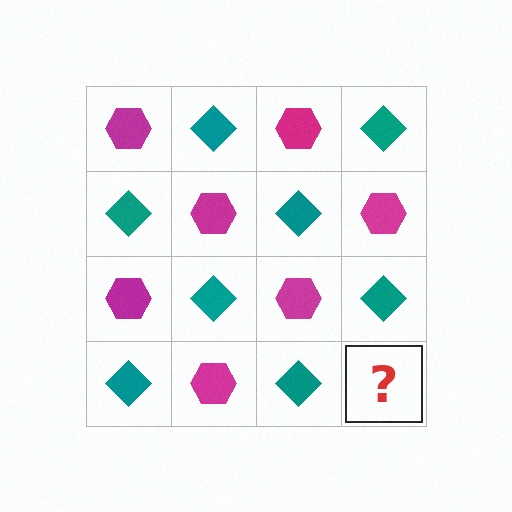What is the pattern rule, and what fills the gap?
The rule is that it alternates magenta hexagon and teal diamond in a checkerboard pattern. The gap should be filled with a magenta hexagon.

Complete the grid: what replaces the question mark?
The question mark should be replaced with a magenta hexagon.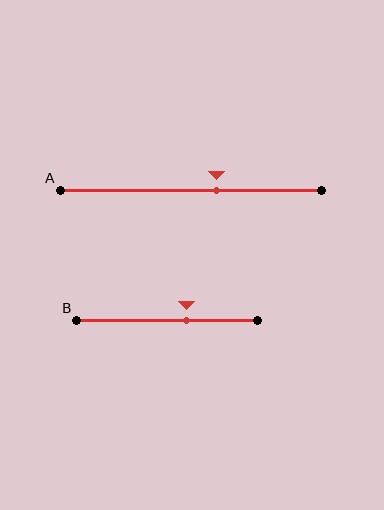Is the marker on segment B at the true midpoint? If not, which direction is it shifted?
No, the marker on segment B is shifted to the right by about 11% of the segment length.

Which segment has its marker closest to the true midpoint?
Segment A has its marker closest to the true midpoint.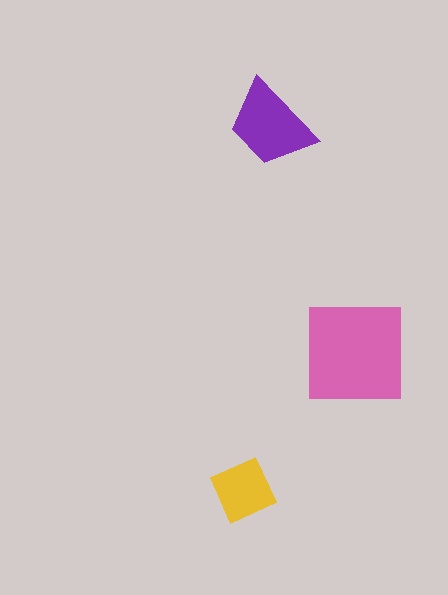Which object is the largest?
The pink square.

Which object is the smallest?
The yellow diamond.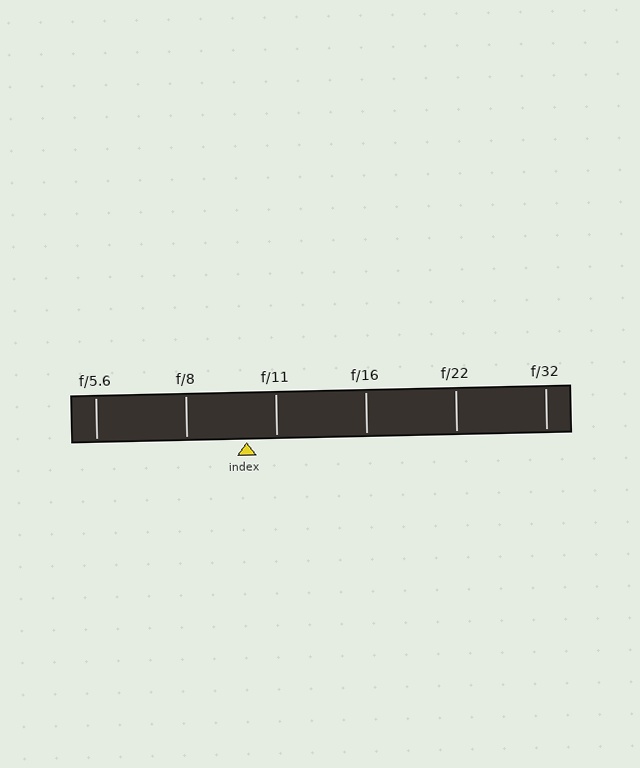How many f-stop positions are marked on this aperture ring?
There are 6 f-stop positions marked.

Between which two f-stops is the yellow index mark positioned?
The index mark is between f/8 and f/11.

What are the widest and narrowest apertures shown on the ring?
The widest aperture shown is f/5.6 and the narrowest is f/32.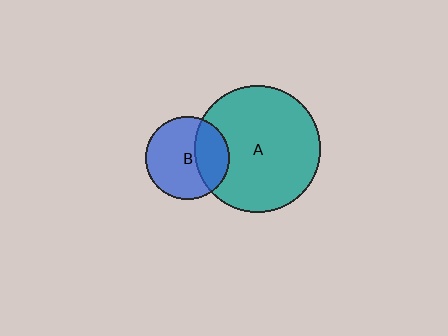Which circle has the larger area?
Circle A (teal).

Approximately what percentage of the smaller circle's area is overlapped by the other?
Approximately 30%.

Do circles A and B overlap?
Yes.